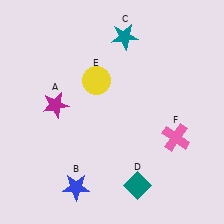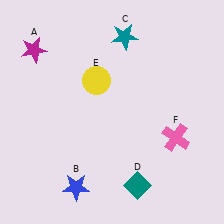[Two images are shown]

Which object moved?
The magenta star (A) moved up.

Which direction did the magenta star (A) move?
The magenta star (A) moved up.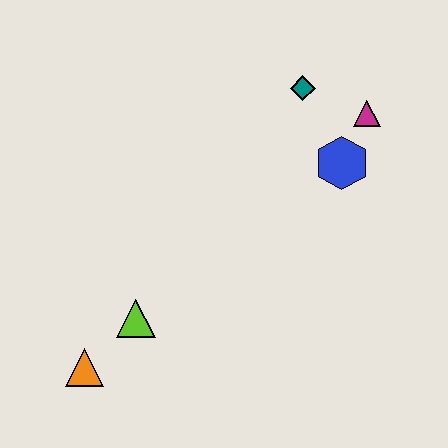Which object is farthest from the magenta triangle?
The orange triangle is farthest from the magenta triangle.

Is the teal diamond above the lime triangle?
Yes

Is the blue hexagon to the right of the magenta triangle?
No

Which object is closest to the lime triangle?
The orange triangle is closest to the lime triangle.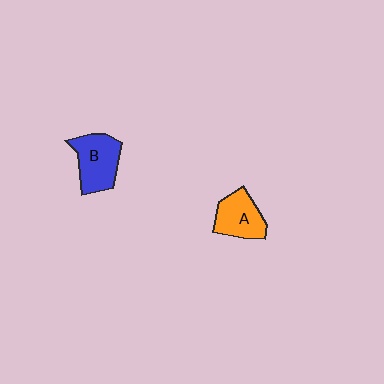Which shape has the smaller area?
Shape A (orange).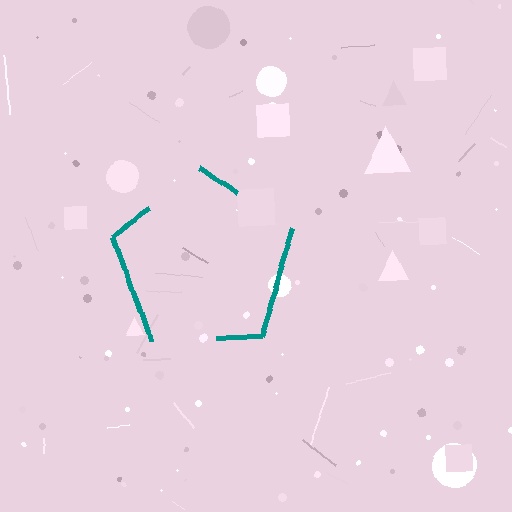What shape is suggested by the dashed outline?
The dashed outline suggests a pentagon.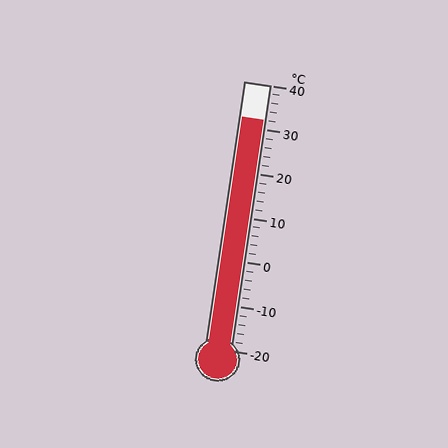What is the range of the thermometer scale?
The thermometer scale ranges from -20°C to 40°C.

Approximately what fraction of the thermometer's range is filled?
The thermometer is filled to approximately 85% of its range.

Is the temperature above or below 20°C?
The temperature is above 20°C.